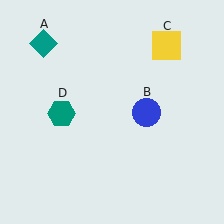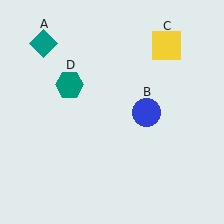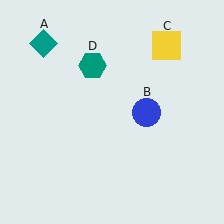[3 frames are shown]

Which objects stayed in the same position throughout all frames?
Teal diamond (object A) and blue circle (object B) and yellow square (object C) remained stationary.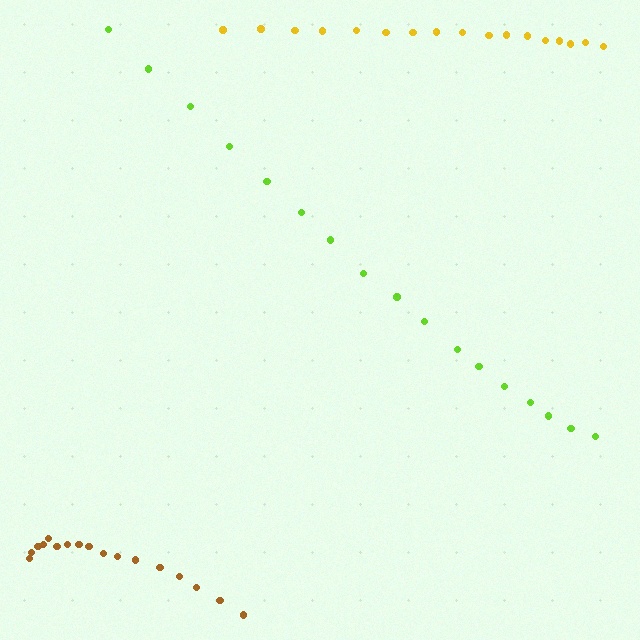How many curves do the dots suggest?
There are 3 distinct paths.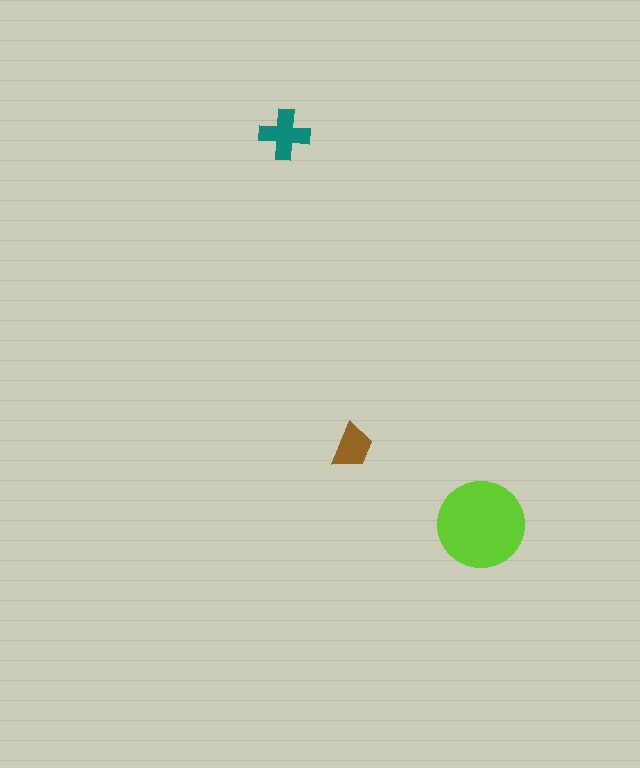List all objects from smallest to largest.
The brown trapezoid, the teal cross, the lime circle.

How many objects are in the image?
There are 3 objects in the image.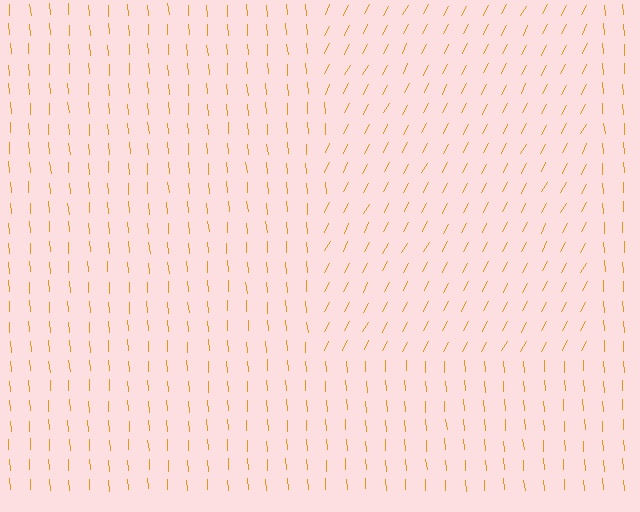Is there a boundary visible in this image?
Yes, there is a texture boundary formed by a change in line orientation.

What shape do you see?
I see a rectangle.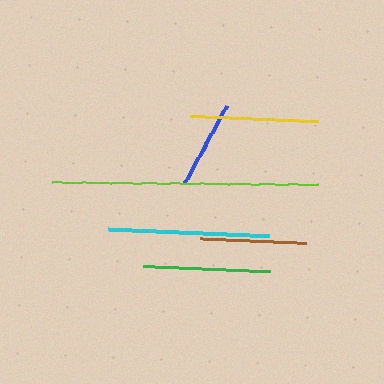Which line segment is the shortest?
The blue line is the shortest at approximately 87 pixels.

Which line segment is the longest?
The lime line is the longest at approximately 267 pixels.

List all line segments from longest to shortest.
From longest to shortest: lime, cyan, yellow, green, brown, blue.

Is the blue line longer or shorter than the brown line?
The brown line is longer than the blue line.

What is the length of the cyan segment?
The cyan segment is approximately 162 pixels long.